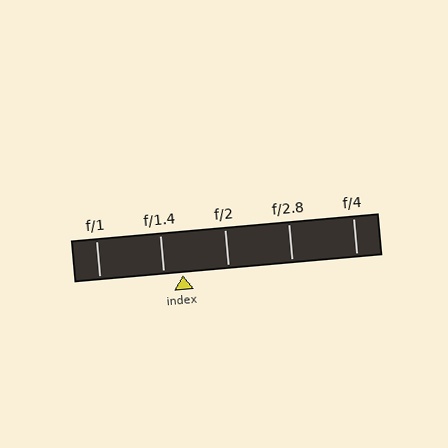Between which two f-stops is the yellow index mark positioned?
The index mark is between f/1.4 and f/2.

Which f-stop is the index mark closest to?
The index mark is closest to f/1.4.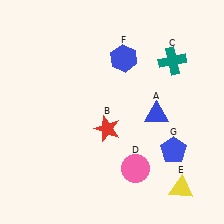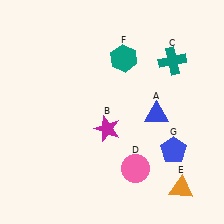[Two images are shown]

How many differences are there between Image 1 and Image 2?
There are 3 differences between the two images.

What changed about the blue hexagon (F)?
In Image 1, F is blue. In Image 2, it changed to teal.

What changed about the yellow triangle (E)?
In Image 1, E is yellow. In Image 2, it changed to orange.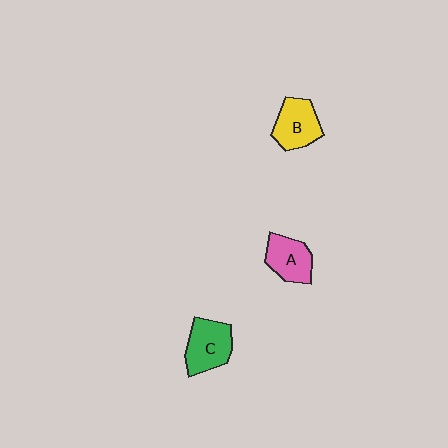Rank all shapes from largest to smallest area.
From largest to smallest: C (green), B (yellow), A (pink).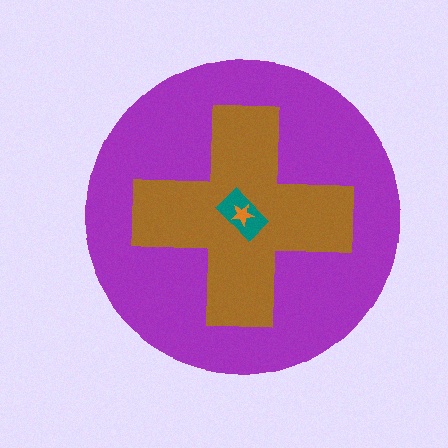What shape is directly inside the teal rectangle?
The orange star.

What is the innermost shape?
The orange star.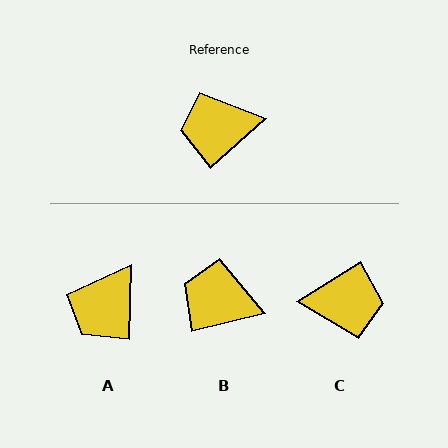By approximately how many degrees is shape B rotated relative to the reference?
Approximately 29 degrees clockwise.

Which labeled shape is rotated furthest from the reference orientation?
C, about 170 degrees away.